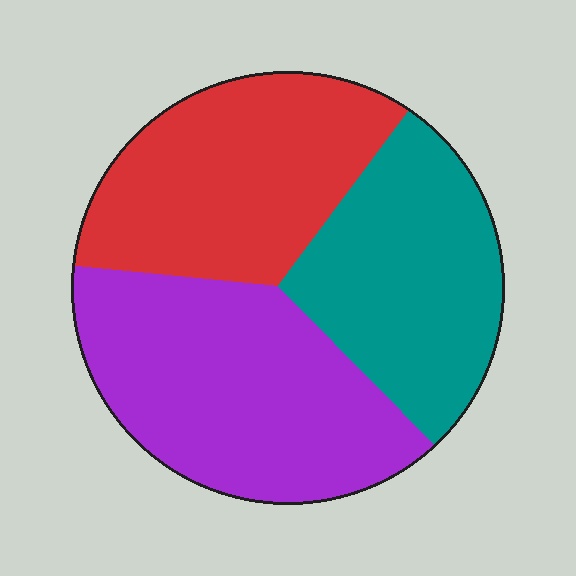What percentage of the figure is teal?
Teal covers around 30% of the figure.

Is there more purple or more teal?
Purple.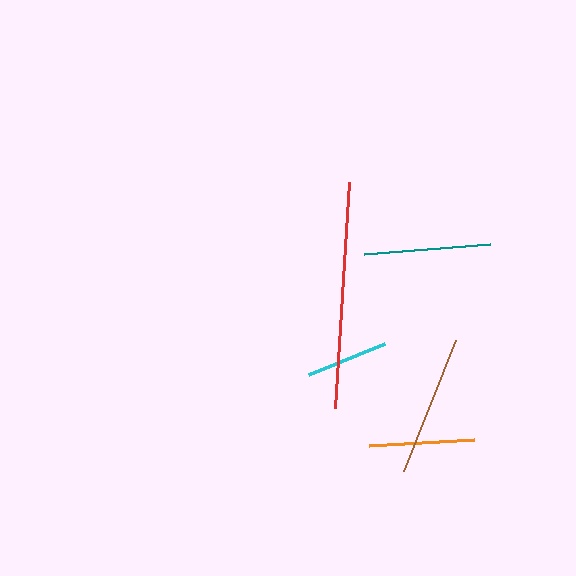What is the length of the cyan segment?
The cyan segment is approximately 83 pixels long.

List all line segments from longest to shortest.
From longest to shortest: red, brown, teal, orange, cyan.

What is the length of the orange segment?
The orange segment is approximately 105 pixels long.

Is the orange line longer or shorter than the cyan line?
The orange line is longer than the cyan line.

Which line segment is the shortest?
The cyan line is the shortest at approximately 83 pixels.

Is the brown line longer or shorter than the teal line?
The brown line is longer than the teal line.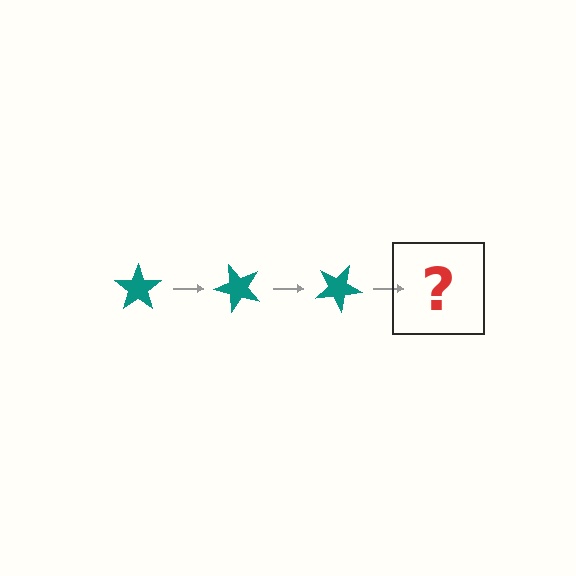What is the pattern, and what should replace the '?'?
The pattern is that the star rotates 50 degrees each step. The '?' should be a teal star rotated 150 degrees.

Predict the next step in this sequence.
The next step is a teal star rotated 150 degrees.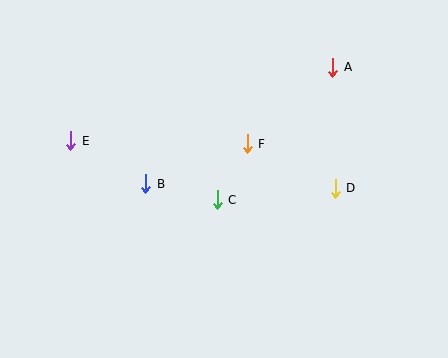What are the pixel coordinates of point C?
Point C is at (217, 200).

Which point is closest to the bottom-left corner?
Point B is closest to the bottom-left corner.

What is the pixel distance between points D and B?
The distance between D and B is 189 pixels.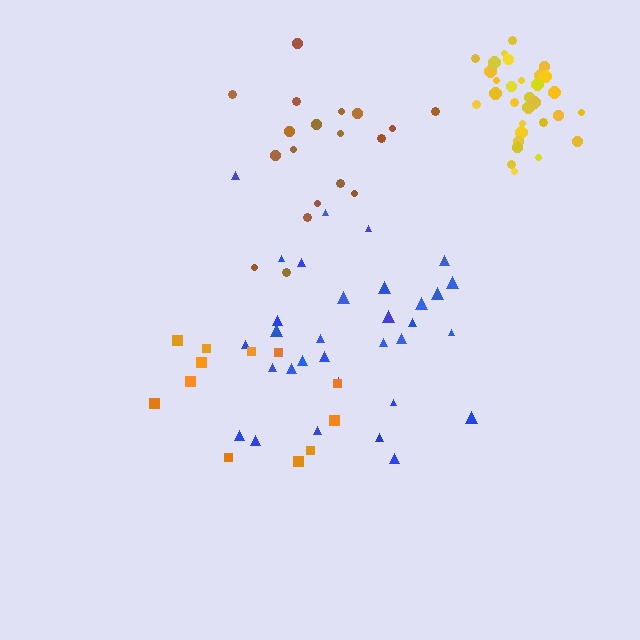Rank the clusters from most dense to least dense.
yellow, blue, brown, orange.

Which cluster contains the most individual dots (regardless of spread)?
Blue (32).